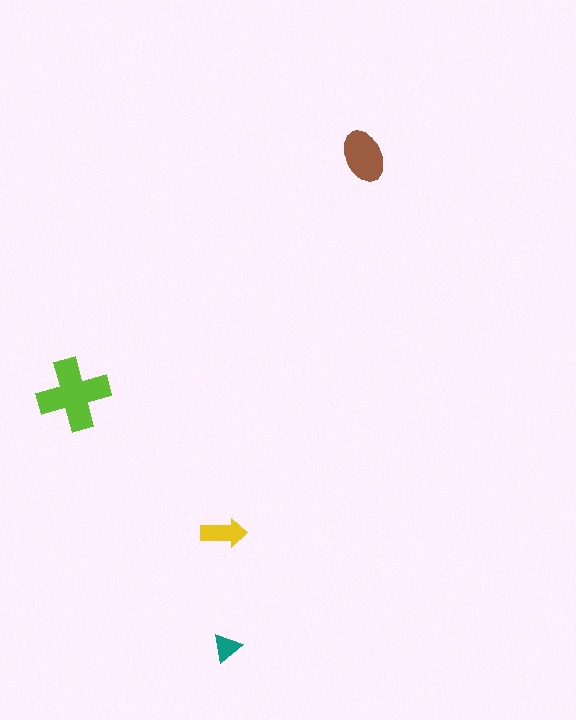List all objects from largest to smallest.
The lime cross, the brown ellipse, the yellow arrow, the teal triangle.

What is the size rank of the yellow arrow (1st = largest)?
3rd.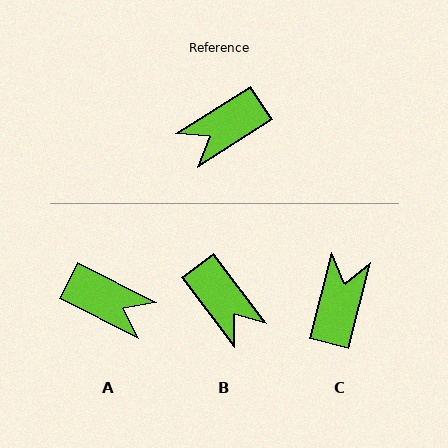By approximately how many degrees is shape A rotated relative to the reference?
Approximately 121 degrees counter-clockwise.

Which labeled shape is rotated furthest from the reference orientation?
C, about 137 degrees away.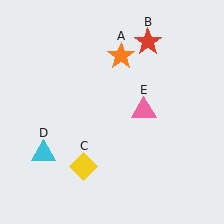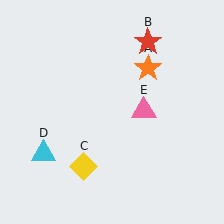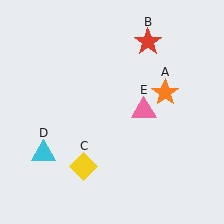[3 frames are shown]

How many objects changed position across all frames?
1 object changed position: orange star (object A).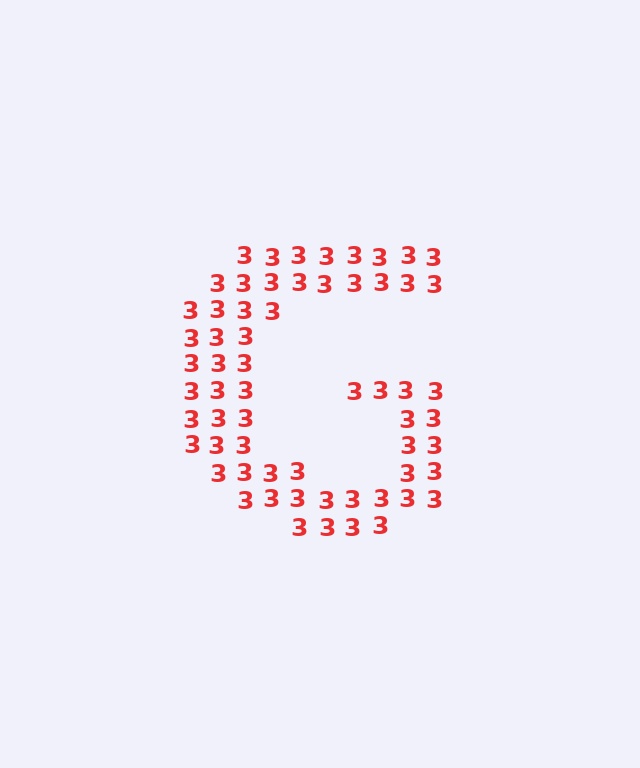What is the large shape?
The large shape is the letter G.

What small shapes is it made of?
It is made of small digit 3's.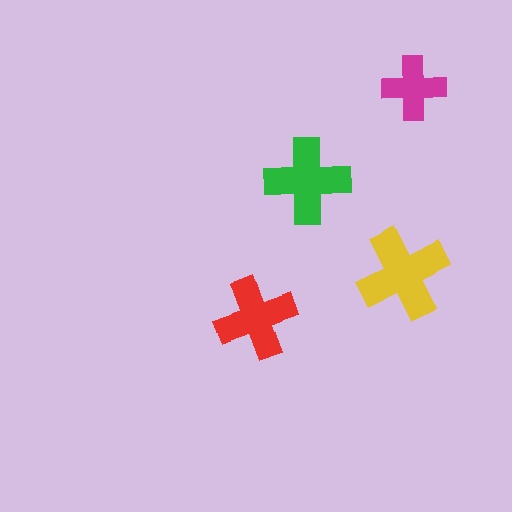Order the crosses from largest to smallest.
the yellow one, the green one, the red one, the magenta one.